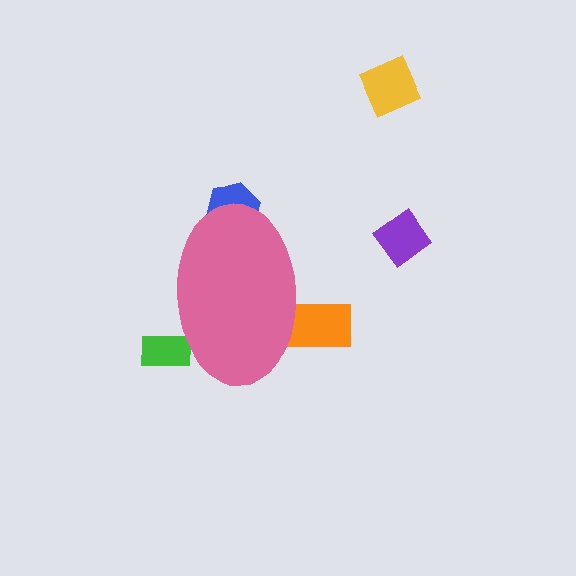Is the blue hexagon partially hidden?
Yes, the blue hexagon is partially hidden behind the pink ellipse.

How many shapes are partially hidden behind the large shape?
3 shapes are partially hidden.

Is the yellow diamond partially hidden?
No, the yellow diamond is fully visible.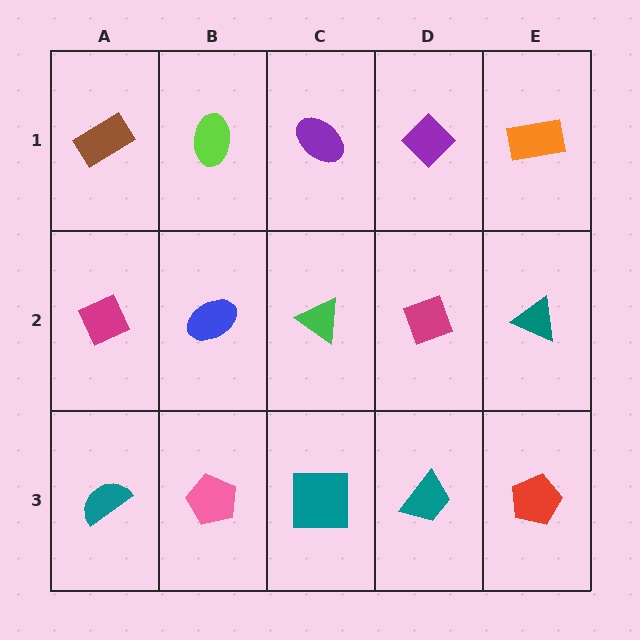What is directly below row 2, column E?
A red pentagon.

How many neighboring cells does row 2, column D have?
4.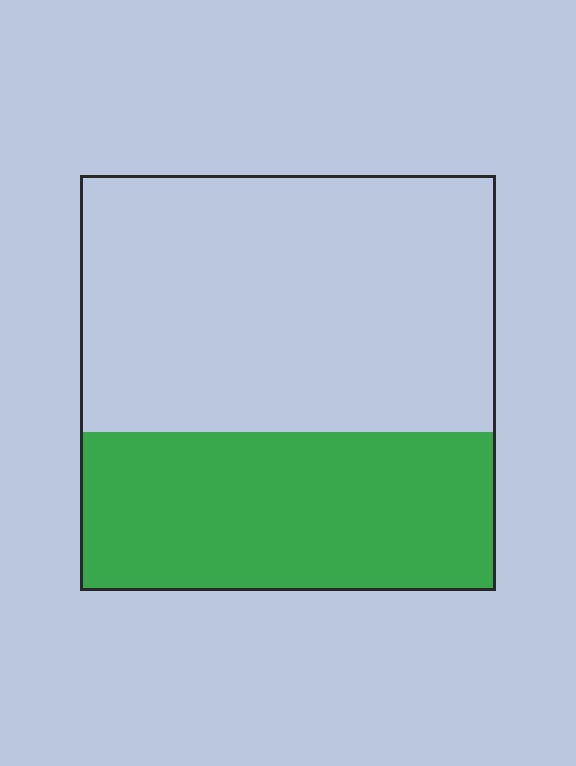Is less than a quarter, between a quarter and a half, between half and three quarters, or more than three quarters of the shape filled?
Between a quarter and a half.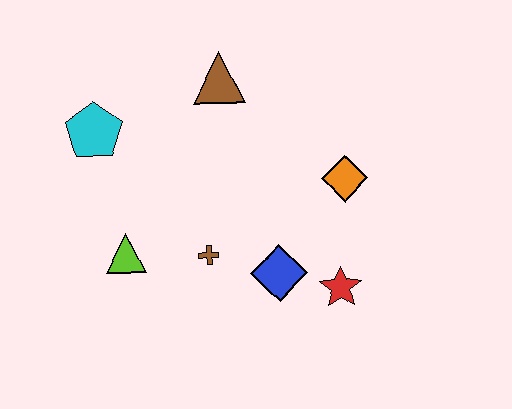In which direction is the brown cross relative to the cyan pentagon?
The brown cross is below the cyan pentagon.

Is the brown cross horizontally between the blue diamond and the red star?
No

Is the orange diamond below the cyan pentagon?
Yes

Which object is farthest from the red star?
The cyan pentagon is farthest from the red star.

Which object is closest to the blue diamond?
The red star is closest to the blue diamond.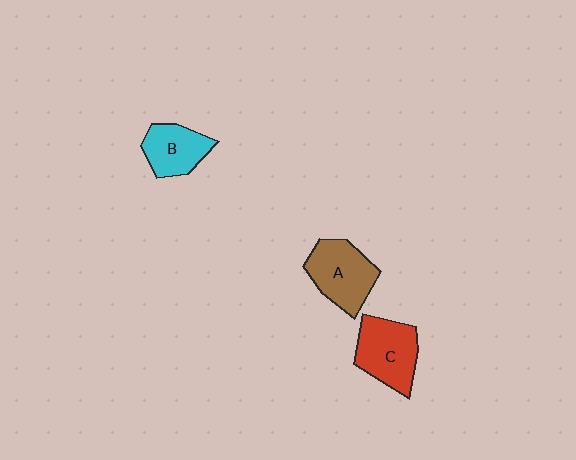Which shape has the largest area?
Shape C (red).